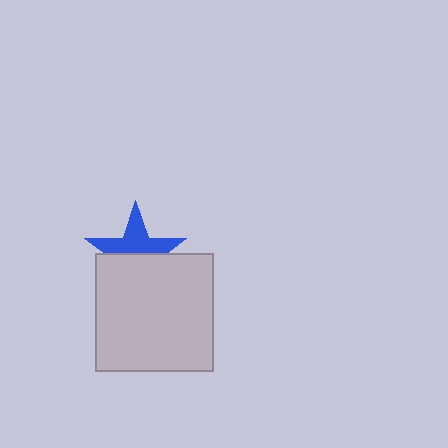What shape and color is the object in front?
The object in front is a light gray square.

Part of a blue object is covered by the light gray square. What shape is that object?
It is a star.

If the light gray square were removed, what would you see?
You would see the complete blue star.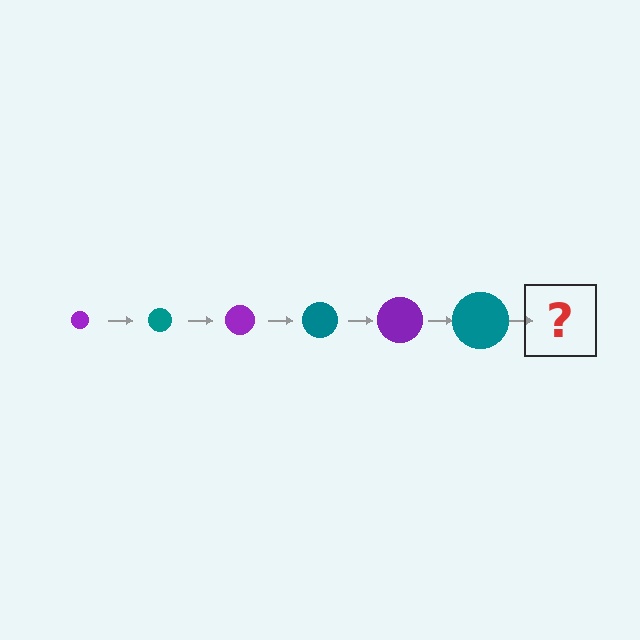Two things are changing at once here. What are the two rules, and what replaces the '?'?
The two rules are that the circle grows larger each step and the color cycles through purple and teal. The '?' should be a purple circle, larger than the previous one.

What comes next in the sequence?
The next element should be a purple circle, larger than the previous one.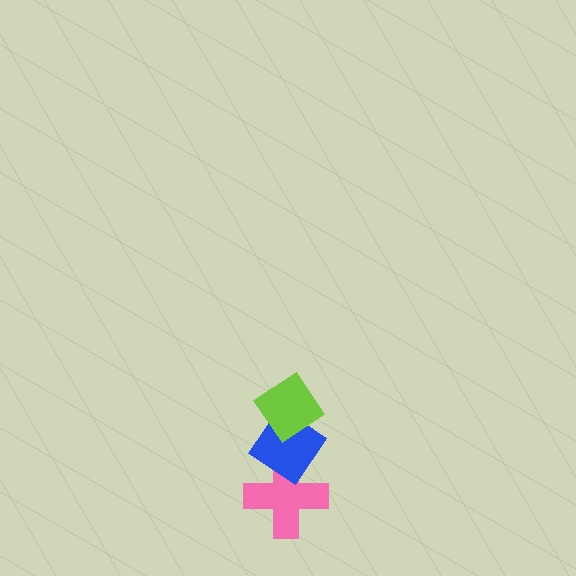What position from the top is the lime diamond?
The lime diamond is 1st from the top.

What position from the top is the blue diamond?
The blue diamond is 2nd from the top.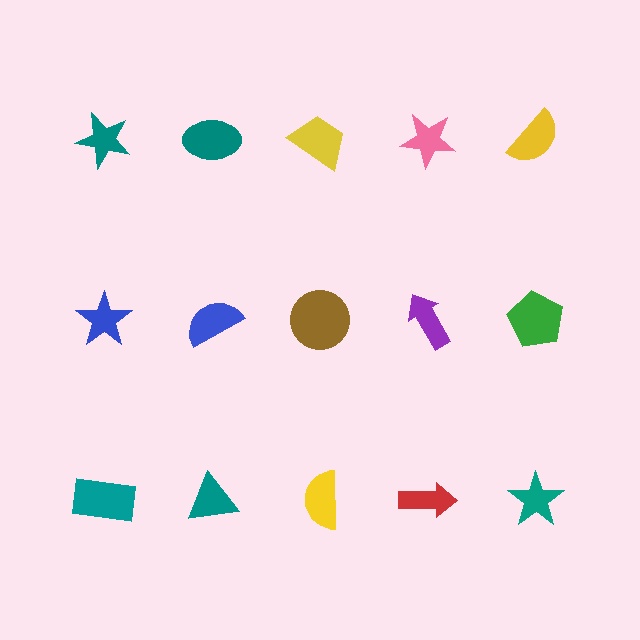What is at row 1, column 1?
A teal star.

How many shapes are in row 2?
5 shapes.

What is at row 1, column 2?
A teal ellipse.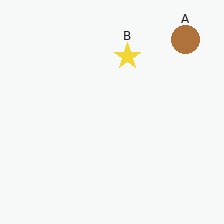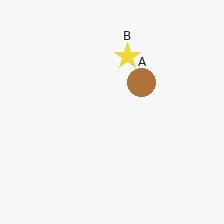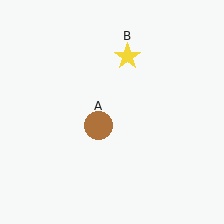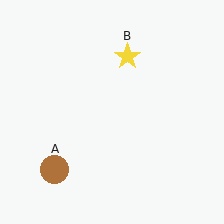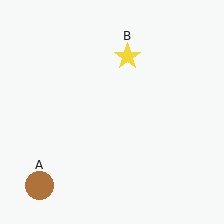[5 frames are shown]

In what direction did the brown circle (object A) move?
The brown circle (object A) moved down and to the left.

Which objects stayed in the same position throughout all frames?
Yellow star (object B) remained stationary.